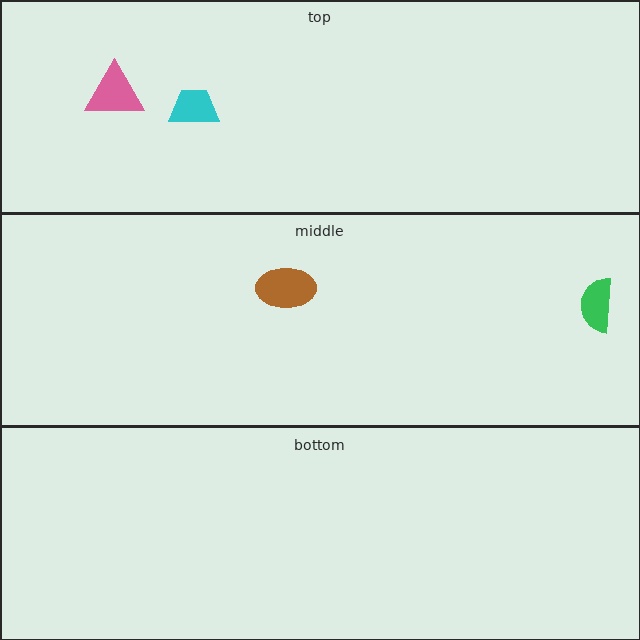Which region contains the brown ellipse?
The middle region.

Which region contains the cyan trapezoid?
The top region.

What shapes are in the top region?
The pink triangle, the cyan trapezoid.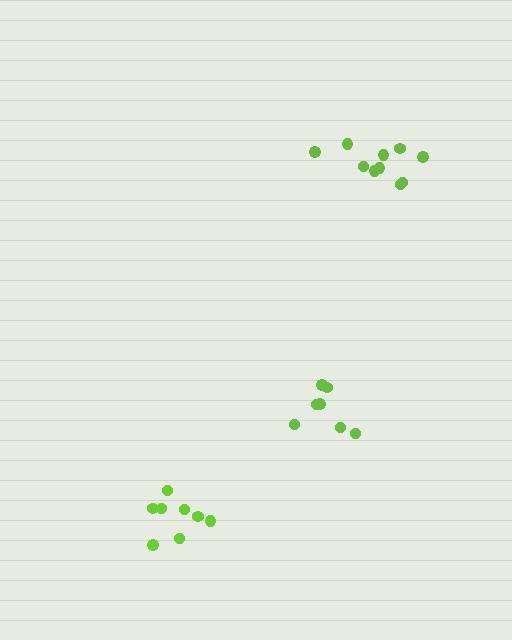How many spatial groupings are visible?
There are 3 spatial groupings.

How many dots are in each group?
Group 1: 7 dots, Group 2: 10 dots, Group 3: 8 dots (25 total).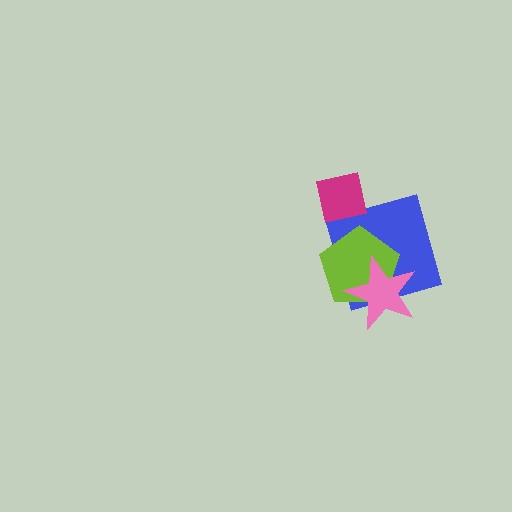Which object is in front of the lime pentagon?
The pink star is in front of the lime pentagon.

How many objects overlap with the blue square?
2 objects overlap with the blue square.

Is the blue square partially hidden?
Yes, it is partially covered by another shape.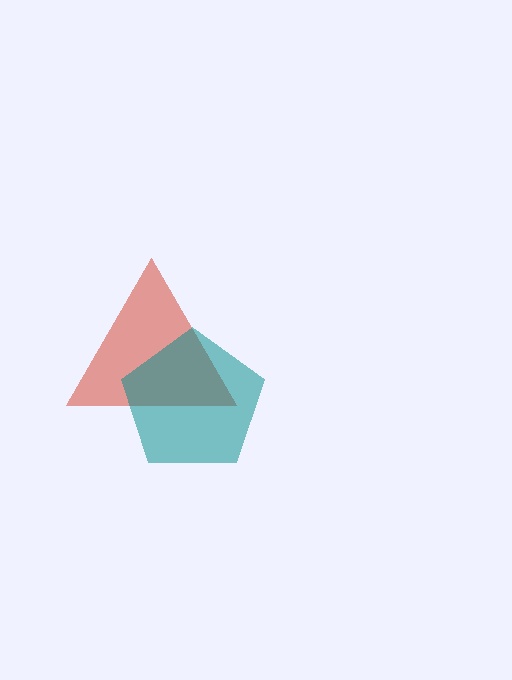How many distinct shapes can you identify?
There are 2 distinct shapes: a red triangle, a teal pentagon.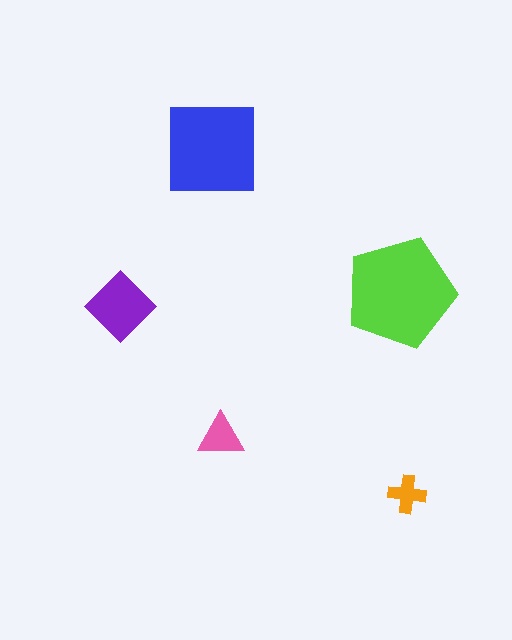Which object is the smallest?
The orange cross.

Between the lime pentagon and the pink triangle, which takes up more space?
The lime pentagon.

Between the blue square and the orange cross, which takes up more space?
The blue square.